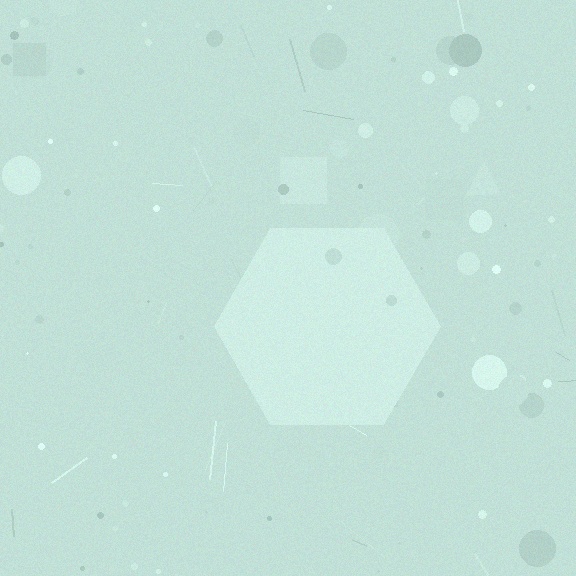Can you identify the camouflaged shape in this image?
The camouflaged shape is a hexagon.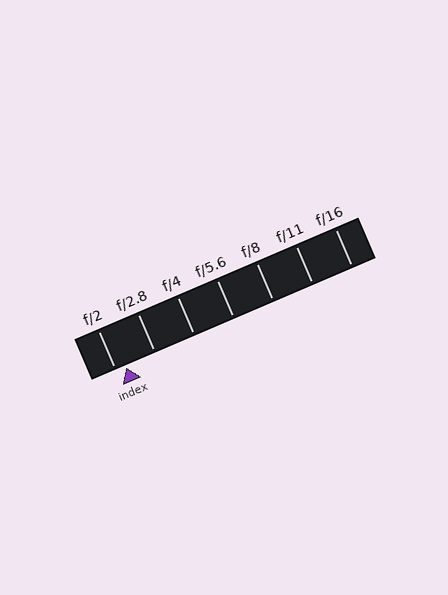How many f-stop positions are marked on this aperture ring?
There are 7 f-stop positions marked.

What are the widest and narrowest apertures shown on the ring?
The widest aperture shown is f/2 and the narrowest is f/16.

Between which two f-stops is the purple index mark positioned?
The index mark is between f/2 and f/2.8.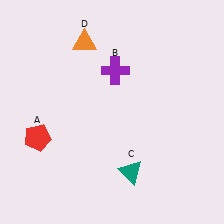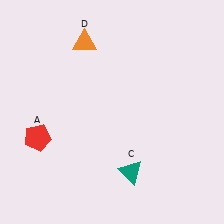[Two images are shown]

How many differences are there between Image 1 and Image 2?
There is 1 difference between the two images.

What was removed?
The purple cross (B) was removed in Image 2.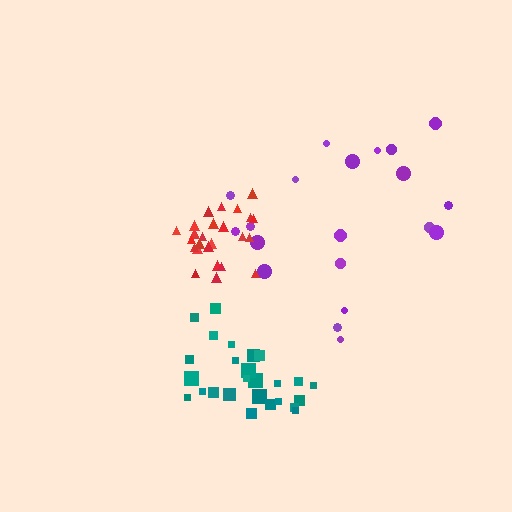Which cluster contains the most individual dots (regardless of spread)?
Teal (26).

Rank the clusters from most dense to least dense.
red, teal, purple.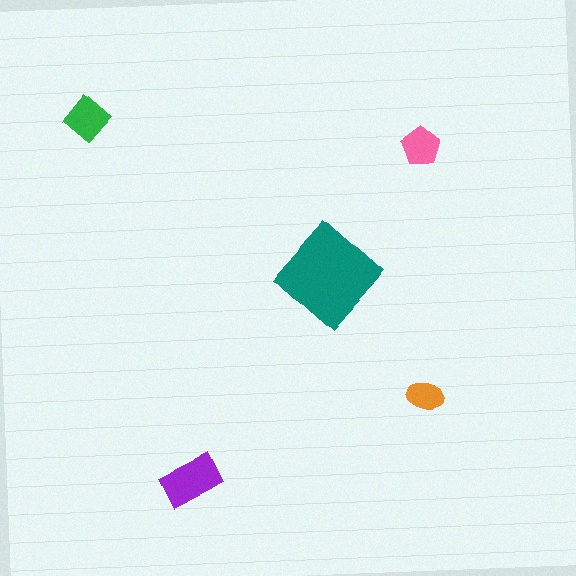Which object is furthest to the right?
The pink pentagon is rightmost.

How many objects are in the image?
There are 5 objects in the image.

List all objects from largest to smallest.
The teal diamond, the purple rectangle, the green diamond, the pink pentagon, the orange ellipse.